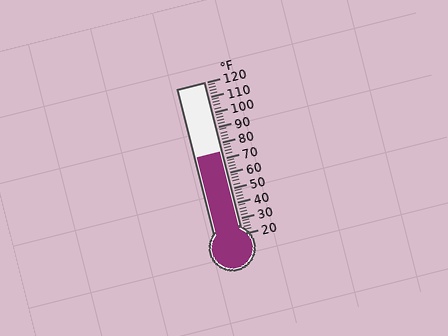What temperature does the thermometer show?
The thermometer shows approximately 74°F.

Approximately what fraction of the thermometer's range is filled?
The thermometer is filled to approximately 55% of its range.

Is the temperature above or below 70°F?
The temperature is above 70°F.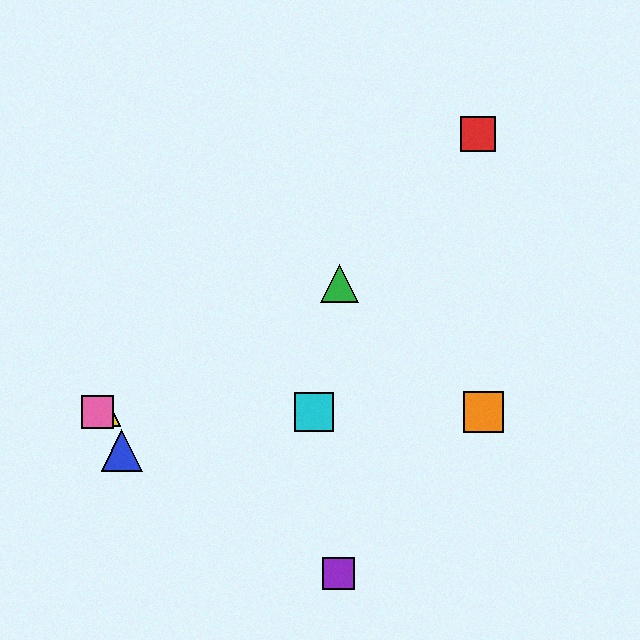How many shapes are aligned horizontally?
4 shapes (the yellow triangle, the orange square, the cyan square, the pink square) are aligned horizontally.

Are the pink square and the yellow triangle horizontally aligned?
Yes, both are at y≈412.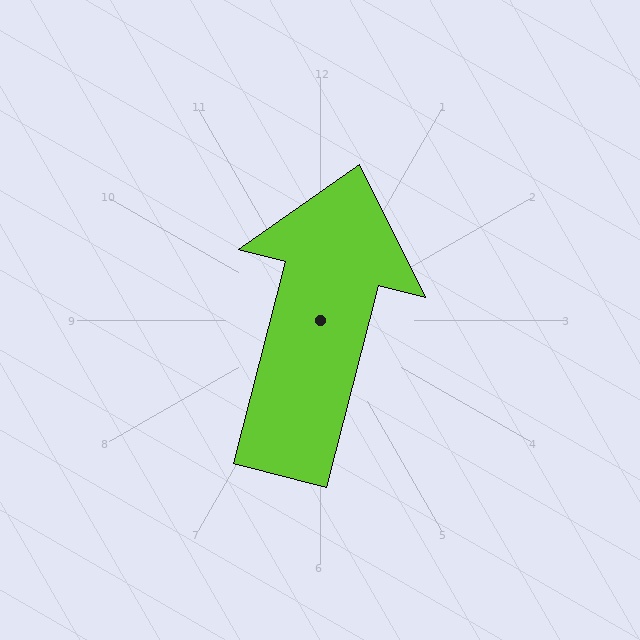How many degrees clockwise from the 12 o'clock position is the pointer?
Approximately 14 degrees.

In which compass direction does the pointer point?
North.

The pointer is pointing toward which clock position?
Roughly 12 o'clock.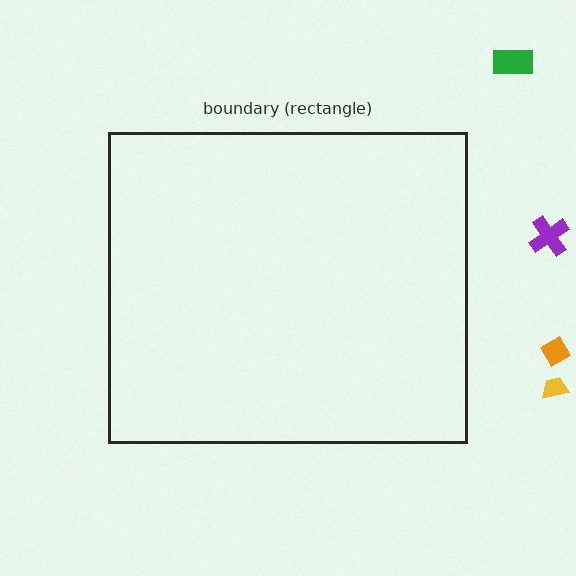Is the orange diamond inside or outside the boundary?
Outside.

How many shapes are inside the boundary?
0 inside, 4 outside.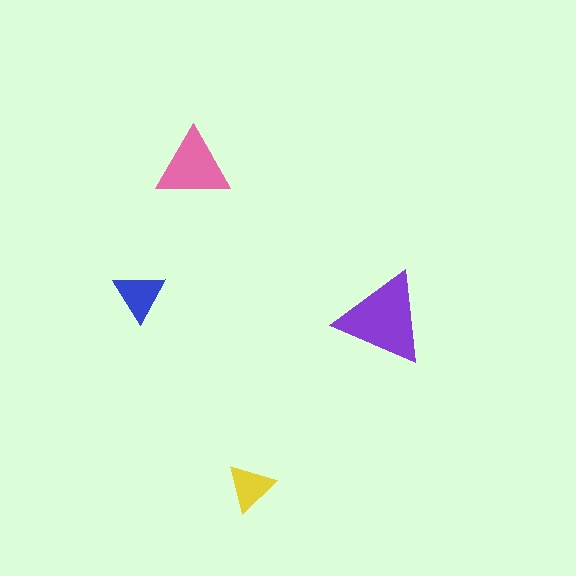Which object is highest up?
The pink triangle is topmost.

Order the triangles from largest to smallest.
the purple one, the pink one, the blue one, the yellow one.